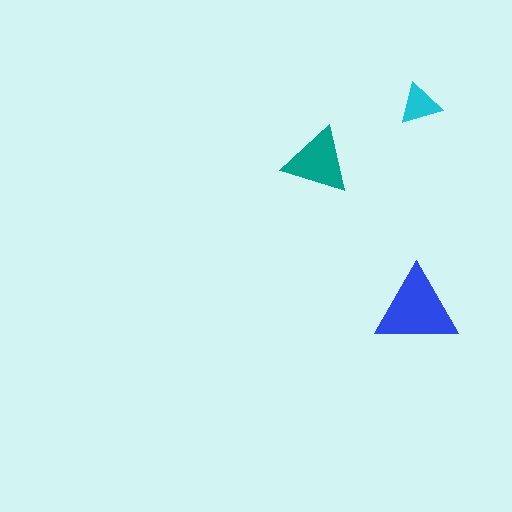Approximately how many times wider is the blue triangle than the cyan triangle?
About 2 times wider.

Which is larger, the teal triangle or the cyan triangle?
The teal one.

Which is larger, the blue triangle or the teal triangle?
The blue one.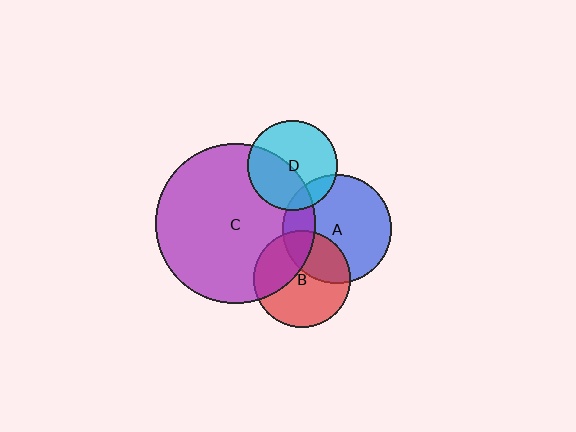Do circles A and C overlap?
Yes.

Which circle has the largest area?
Circle C (purple).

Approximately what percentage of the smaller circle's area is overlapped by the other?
Approximately 20%.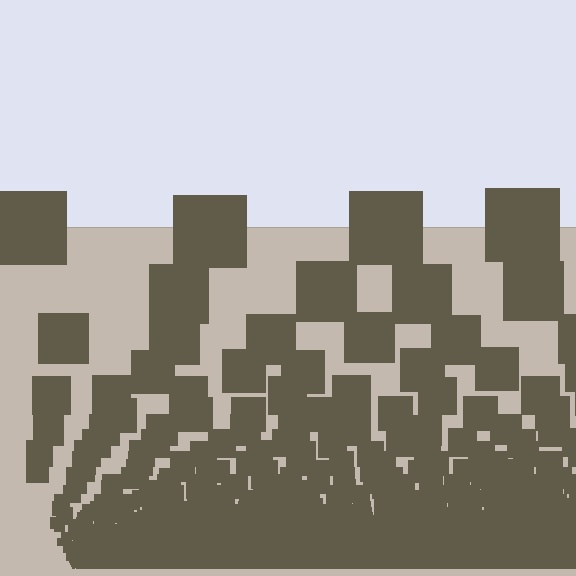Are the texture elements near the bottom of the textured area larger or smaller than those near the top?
Smaller. The gradient is inverted — elements near the bottom are smaller and denser.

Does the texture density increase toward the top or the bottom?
Density increases toward the bottom.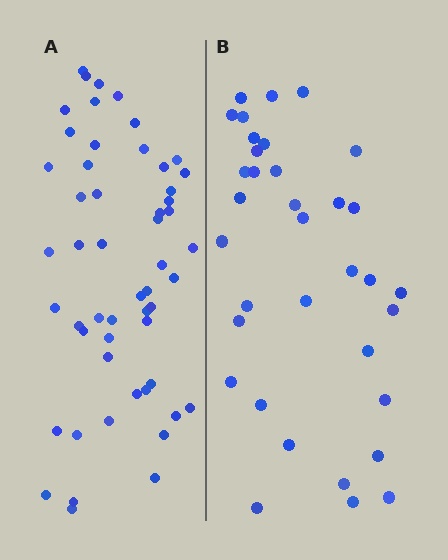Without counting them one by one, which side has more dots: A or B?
Region A (the left region) has more dots.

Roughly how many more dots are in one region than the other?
Region A has approximately 20 more dots than region B.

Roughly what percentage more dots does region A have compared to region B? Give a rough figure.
About 50% more.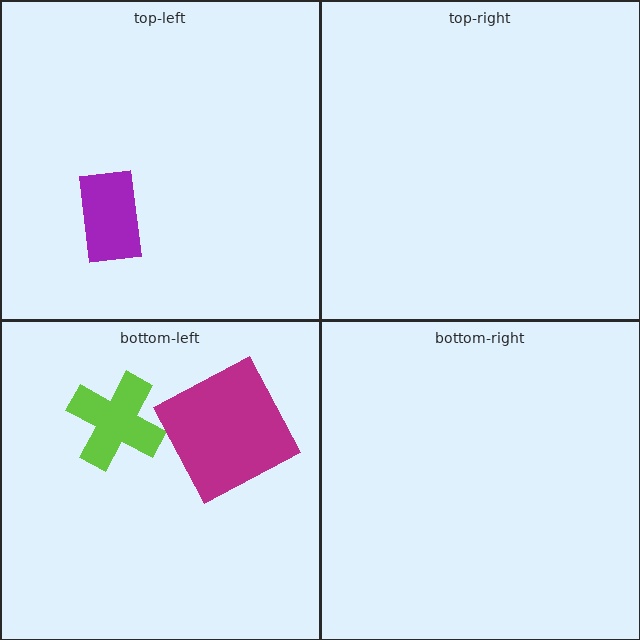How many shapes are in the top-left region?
1.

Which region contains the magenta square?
The bottom-left region.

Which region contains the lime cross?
The bottom-left region.